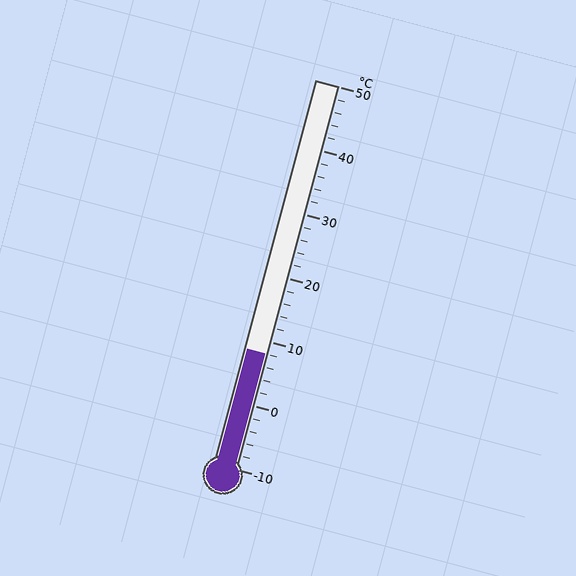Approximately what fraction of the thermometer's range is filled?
The thermometer is filled to approximately 30% of its range.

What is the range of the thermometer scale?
The thermometer scale ranges from -10°C to 50°C.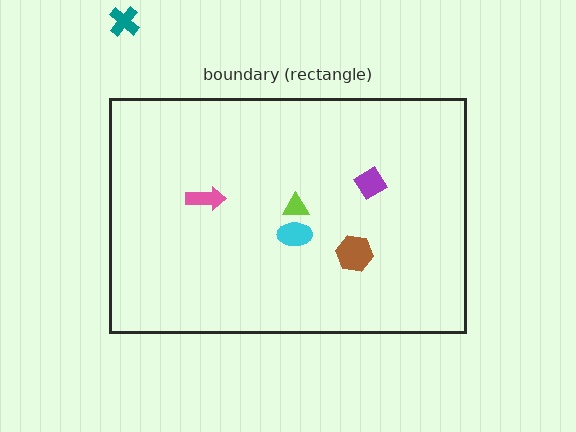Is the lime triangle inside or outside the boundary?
Inside.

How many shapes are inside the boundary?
5 inside, 1 outside.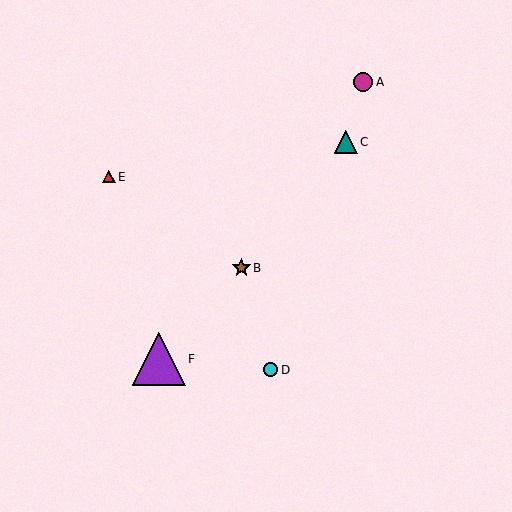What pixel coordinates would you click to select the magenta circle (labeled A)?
Click at (363, 82) to select the magenta circle A.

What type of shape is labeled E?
Shape E is a red triangle.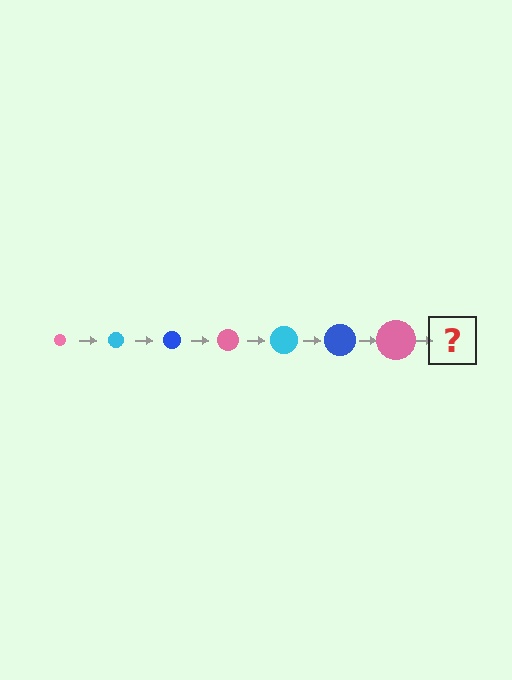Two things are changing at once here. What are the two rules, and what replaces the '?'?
The two rules are that the circle grows larger each step and the color cycles through pink, cyan, and blue. The '?' should be a cyan circle, larger than the previous one.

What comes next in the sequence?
The next element should be a cyan circle, larger than the previous one.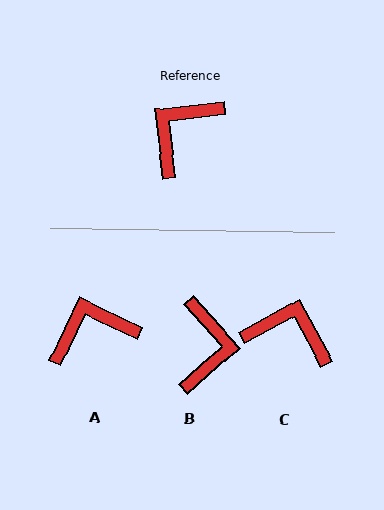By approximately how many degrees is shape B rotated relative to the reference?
Approximately 146 degrees clockwise.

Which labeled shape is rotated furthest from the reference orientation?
B, about 146 degrees away.